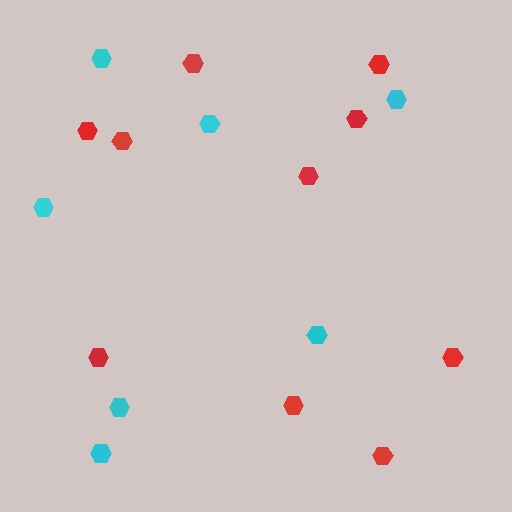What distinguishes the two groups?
There are 2 groups: one group of red hexagons (10) and one group of cyan hexagons (7).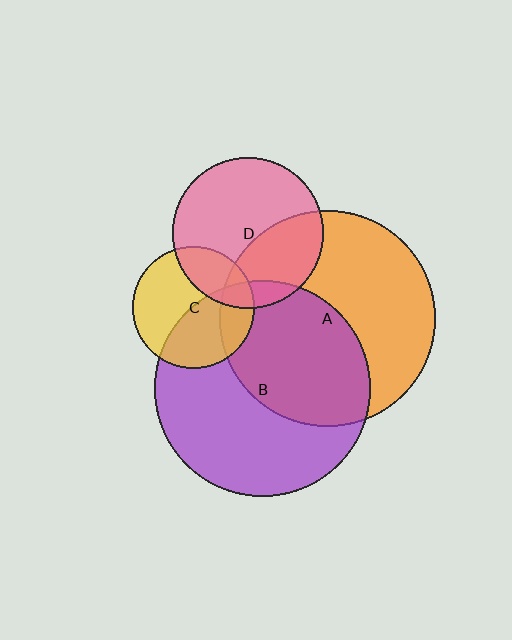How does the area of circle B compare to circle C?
Approximately 3.1 times.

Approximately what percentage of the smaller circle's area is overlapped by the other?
Approximately 45%.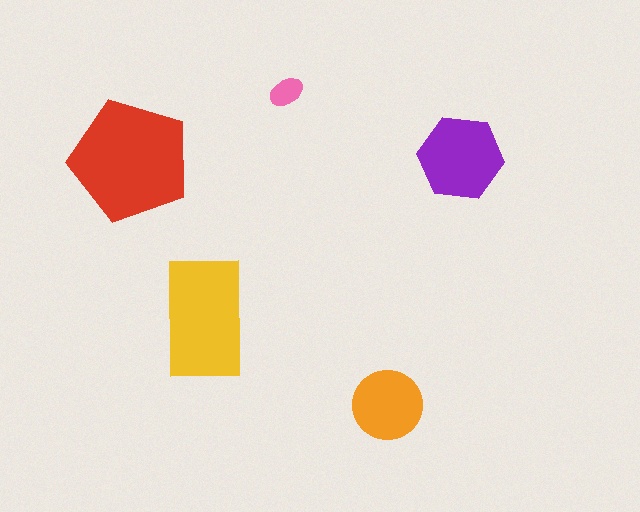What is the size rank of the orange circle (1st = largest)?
4th.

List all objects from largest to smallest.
The red pentagon, the yellow rectangle, the purple hexagon, the orange circle, the pink ellipse.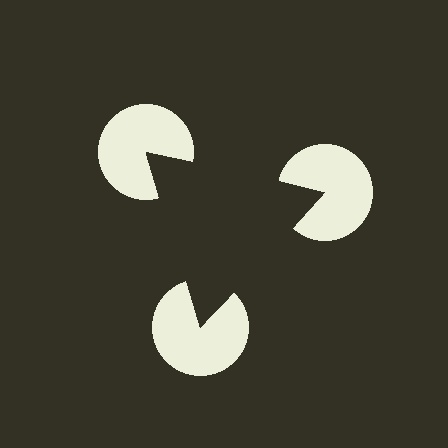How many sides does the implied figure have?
3 sides.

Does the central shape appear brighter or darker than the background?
It typically appears slightly darker than the background, even though no actual brightness change is drawn.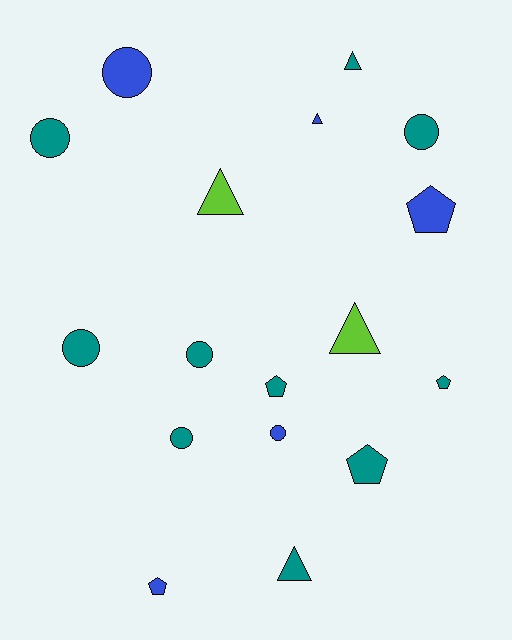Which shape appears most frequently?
Circle, with 7 objects.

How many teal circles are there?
There are 5 teal circles.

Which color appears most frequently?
Teal, with 10 objects.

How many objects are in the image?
There are 17 objects.